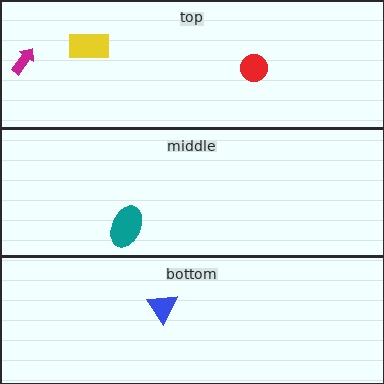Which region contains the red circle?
The top region.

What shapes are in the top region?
The magenta arrow, the red circle, the yellow rectangle.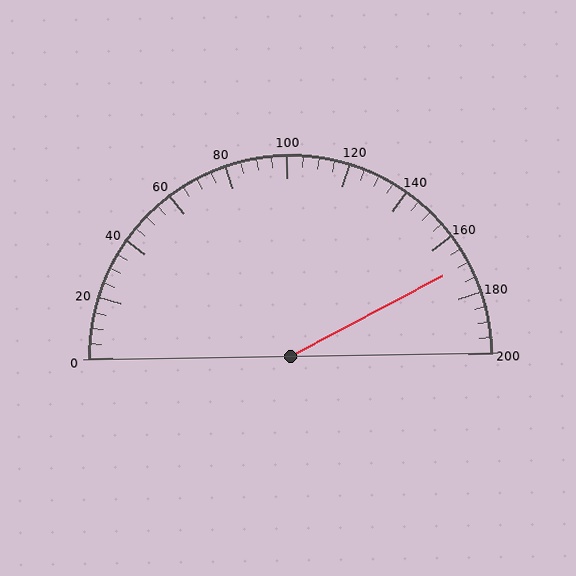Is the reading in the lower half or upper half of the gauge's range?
The reading is in the upper half of the range (0 to 200).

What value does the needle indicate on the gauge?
The needle indicates approximately 170.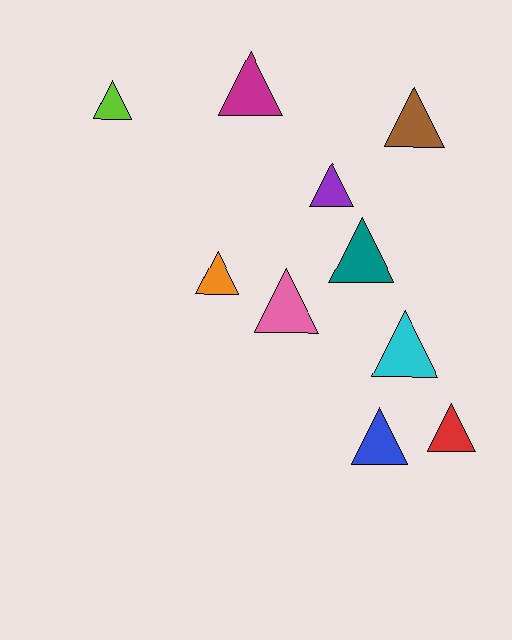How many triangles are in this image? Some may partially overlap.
There are 10 triangles.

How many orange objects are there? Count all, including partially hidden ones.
There is 1 orange object.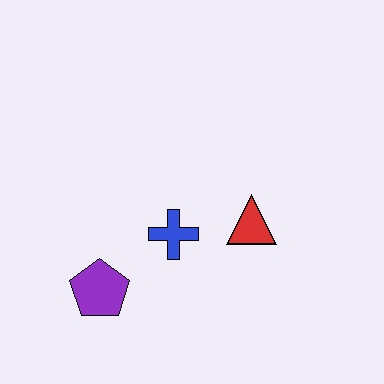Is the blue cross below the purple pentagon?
No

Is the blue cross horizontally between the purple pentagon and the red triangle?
Yes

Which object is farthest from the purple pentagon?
The red triangle is farthest from the purple pentagon.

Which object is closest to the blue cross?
The red triangle is closest to the blue cross.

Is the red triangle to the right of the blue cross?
Yes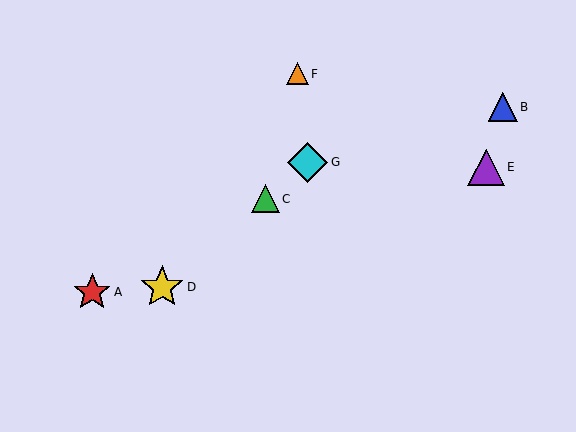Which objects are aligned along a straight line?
Objects C, D, G are aligned along a straight line.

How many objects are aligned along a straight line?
3 objects (C, D, G) are aligned along a straight line.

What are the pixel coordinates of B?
Object B is at (503, 107).